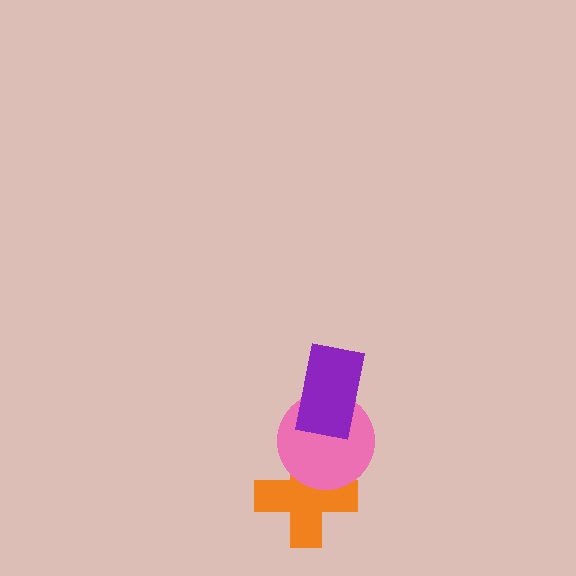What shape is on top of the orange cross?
The pink circle is on top of the orange cross.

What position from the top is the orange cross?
The orange cross is 3rd from the top.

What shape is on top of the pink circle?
The purple rectangle is on top of the pink circle.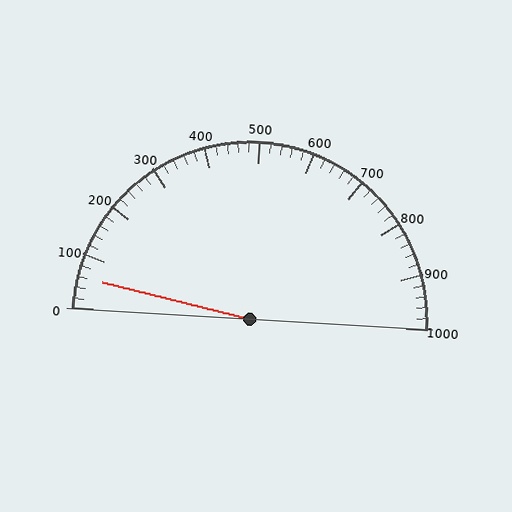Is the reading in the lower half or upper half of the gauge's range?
The reading is in the lower half of the range (0 to 1000).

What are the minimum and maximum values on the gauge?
The gauge ranges from 0 to 1000.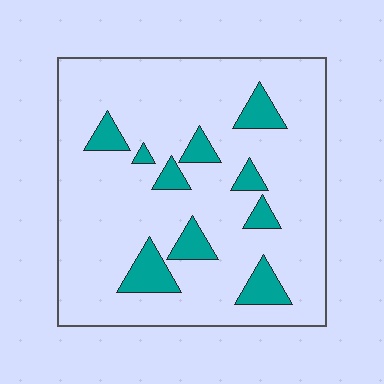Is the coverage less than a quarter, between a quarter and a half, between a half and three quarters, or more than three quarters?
Less than a quarter.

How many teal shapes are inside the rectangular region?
10.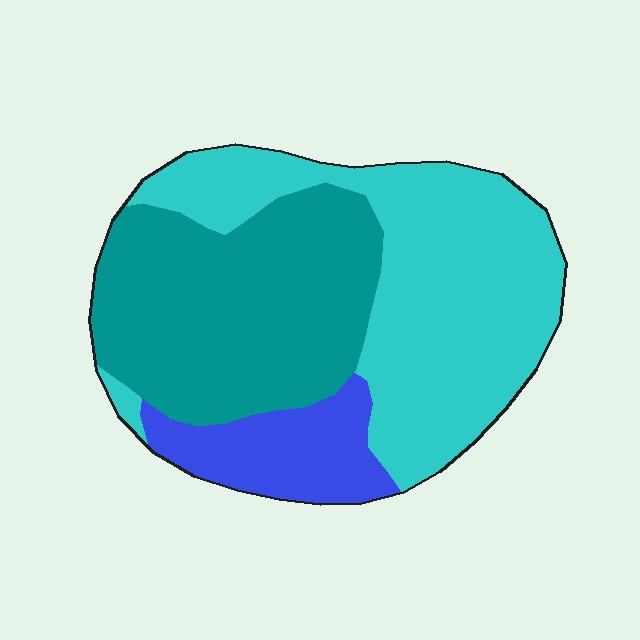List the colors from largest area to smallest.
From largest to smallest: cyan, teal, blue.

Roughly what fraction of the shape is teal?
Teal takes up about two fifths (2/5) of the shape.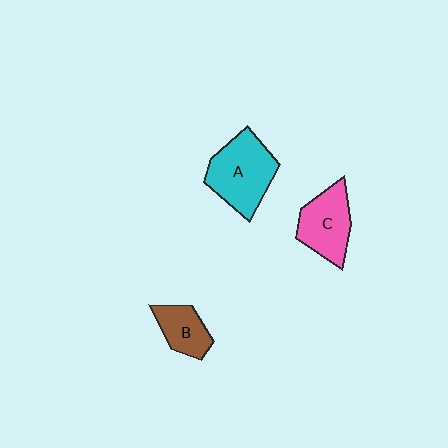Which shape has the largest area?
Shape A (cyan).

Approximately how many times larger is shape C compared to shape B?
Approximately 1.4 times.